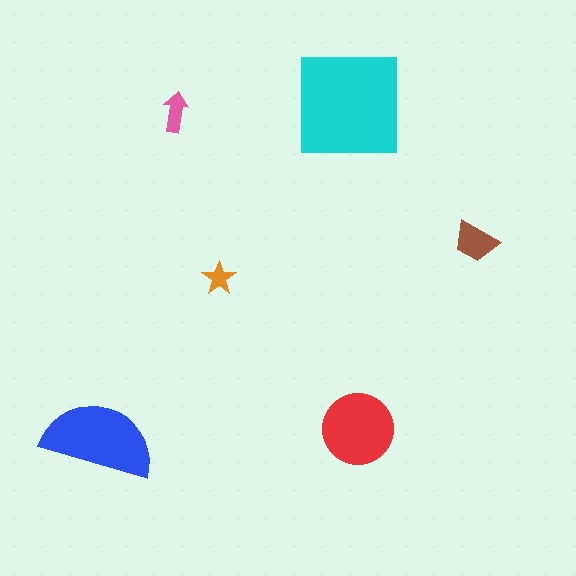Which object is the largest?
The cyan square.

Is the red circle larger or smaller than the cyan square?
Smaller.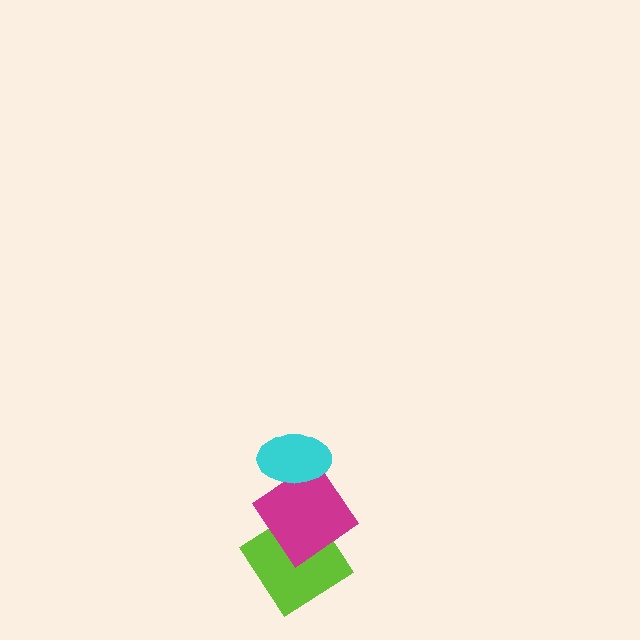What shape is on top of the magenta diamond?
The cyan ellipse is on top of the magenta diamond.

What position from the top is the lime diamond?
The lime diamond is 3rd from the top.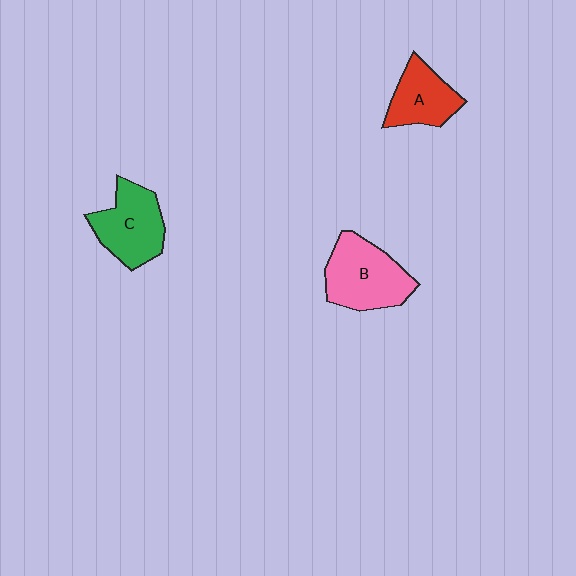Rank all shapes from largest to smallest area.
From largest to smallest: B (pink), C (green), A (red).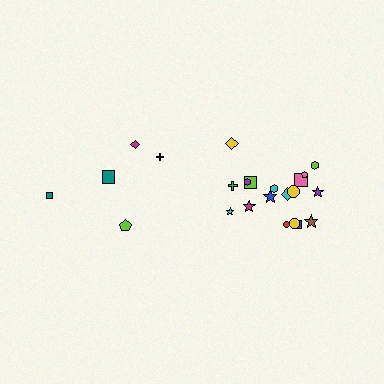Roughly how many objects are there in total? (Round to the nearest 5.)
Roughly 25 objects in total.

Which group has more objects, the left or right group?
The right group.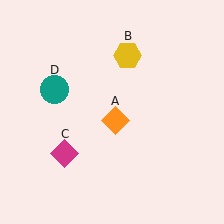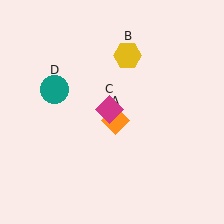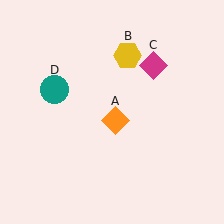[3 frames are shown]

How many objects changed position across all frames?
1 object changed position: magenta diamond (object C).